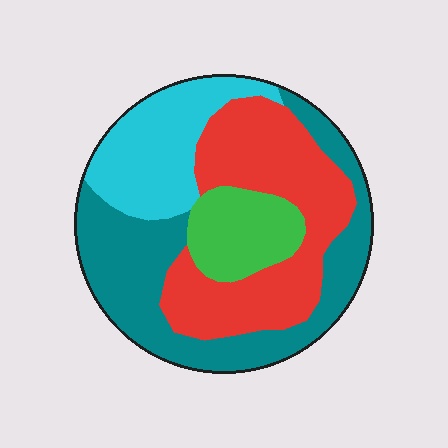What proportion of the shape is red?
Red takes up between a quarter and a half of the shape.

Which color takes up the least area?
Green, at roughly 10%.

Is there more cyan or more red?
Red.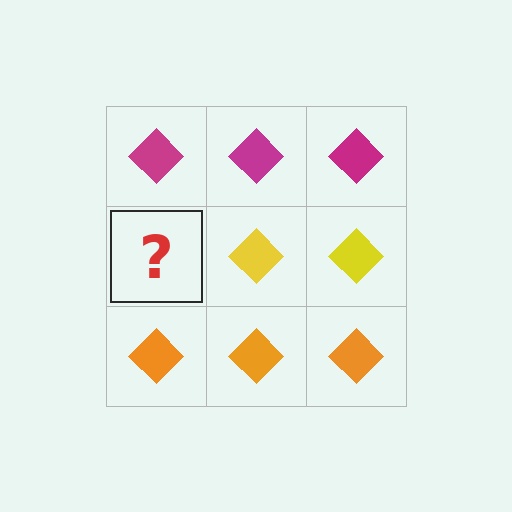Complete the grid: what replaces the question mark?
The question mark should be replaced with a yellow diamond.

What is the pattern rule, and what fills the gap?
The rule is that each row has a consistent color. The gap should be filled with a yellow diamond.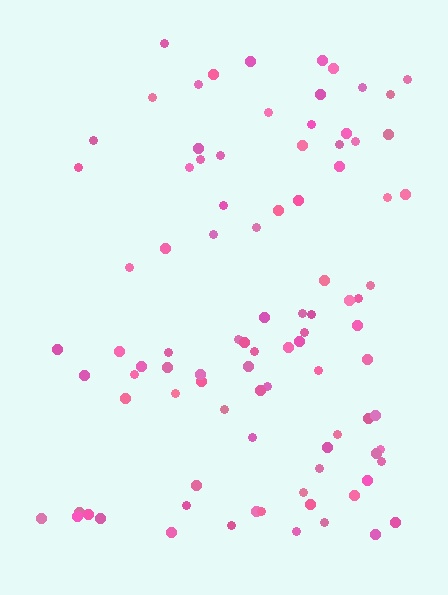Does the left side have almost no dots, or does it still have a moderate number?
Still a moderate number, just noticeably fewer than the right.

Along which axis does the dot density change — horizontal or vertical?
Horizontal.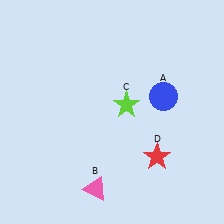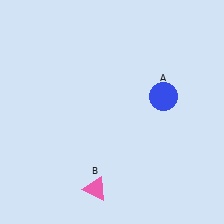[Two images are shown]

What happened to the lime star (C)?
The lime star (C) was removed in Image 2. It was in the top-right area of Image 1.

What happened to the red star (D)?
The red star (D) was removed in Image 2. It was in the bottom-right area of Image 1.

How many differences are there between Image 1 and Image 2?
There are 2 differences between the two images.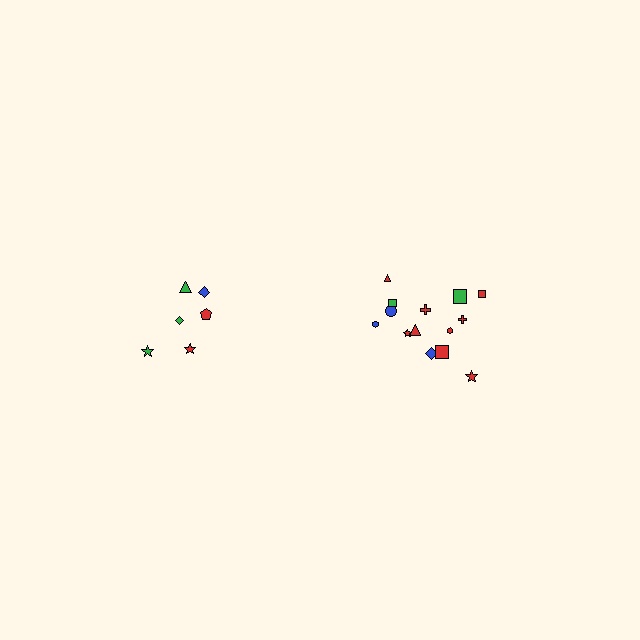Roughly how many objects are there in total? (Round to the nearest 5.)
Roughly 20 objects in total.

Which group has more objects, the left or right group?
The right group.